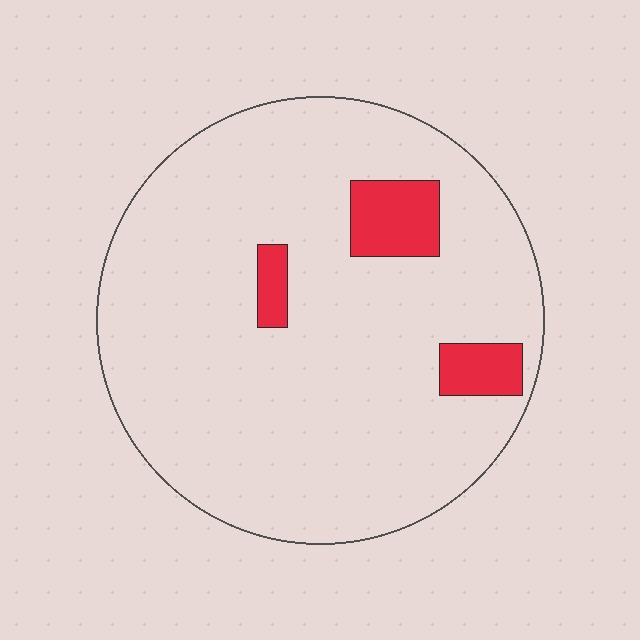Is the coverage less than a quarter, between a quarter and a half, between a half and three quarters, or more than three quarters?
Less than a quarter.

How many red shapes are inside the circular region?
3.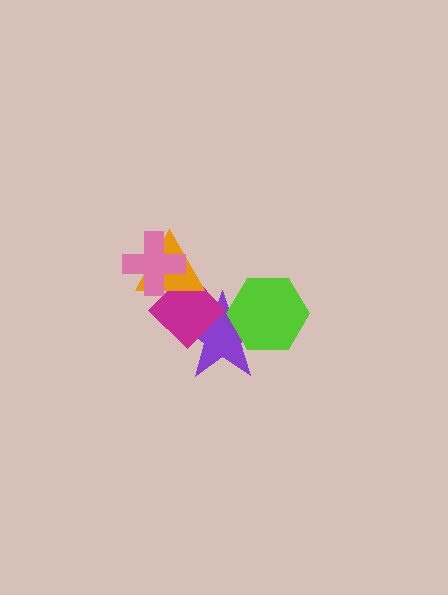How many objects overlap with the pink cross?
2 objects overlap with the pink cross.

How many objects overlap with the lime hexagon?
1 object overlaps with the lime hexagon.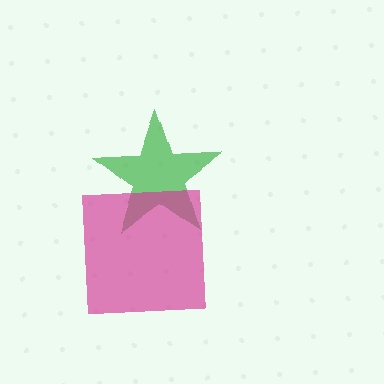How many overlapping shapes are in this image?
There are 2 overlapping shapes in the image.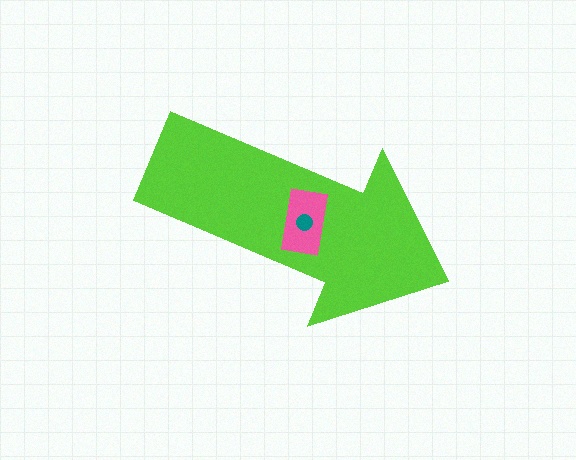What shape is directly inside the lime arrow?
The pink rectangle.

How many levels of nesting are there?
3.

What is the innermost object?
The teal circle.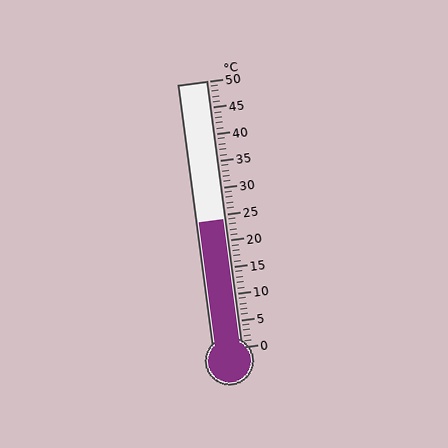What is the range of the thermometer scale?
The thermometer scale ranges from 0°C to 50°C.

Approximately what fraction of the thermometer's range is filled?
The thermometer is filled to approximately 50% of its range.